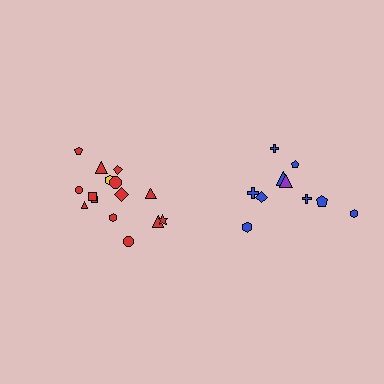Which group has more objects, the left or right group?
The left group.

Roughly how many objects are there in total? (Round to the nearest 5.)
Roughly 25 objects in total.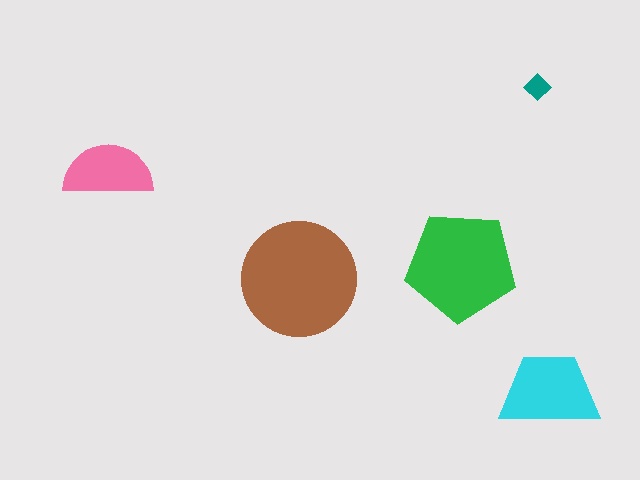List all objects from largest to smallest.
The brown circle, the green pentagon, the cyan trapezoid, the pink semicircle, the teal diamond.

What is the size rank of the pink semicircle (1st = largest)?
4th.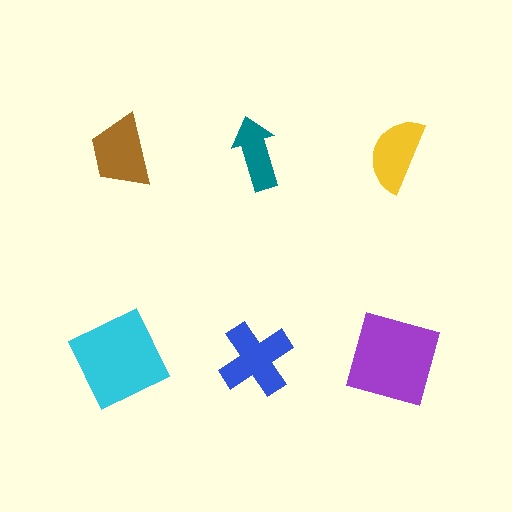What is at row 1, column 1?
A brown trapezoid.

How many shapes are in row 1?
3 shapes.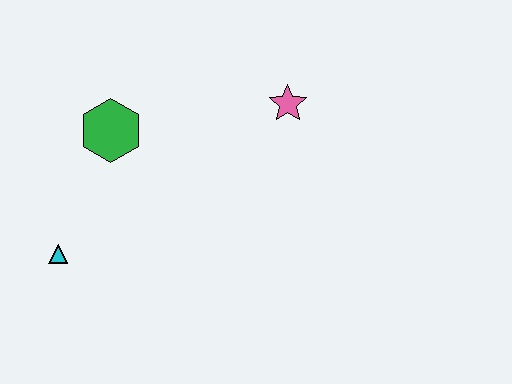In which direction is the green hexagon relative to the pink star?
The green hexagon is to the left of the pink star.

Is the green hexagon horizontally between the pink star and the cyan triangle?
Yes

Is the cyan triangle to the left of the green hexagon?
Yes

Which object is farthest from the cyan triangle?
The pink star is farthest from the cyan triangle.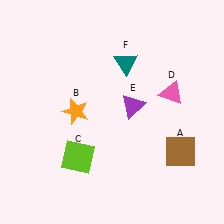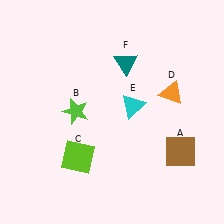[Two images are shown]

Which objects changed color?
B changed from orange to lime. D changed from pink to orange. E changed from purple to cyan.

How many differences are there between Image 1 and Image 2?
There are 3 differences between the two images.